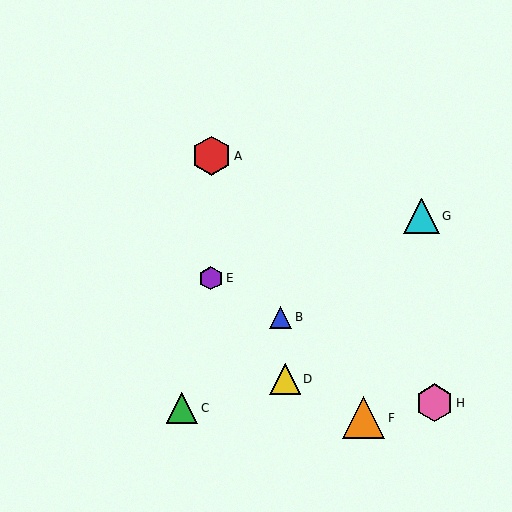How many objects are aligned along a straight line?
3 objects (B, E, H) are aligned along a straight line.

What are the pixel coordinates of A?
Object A is at (211, 156).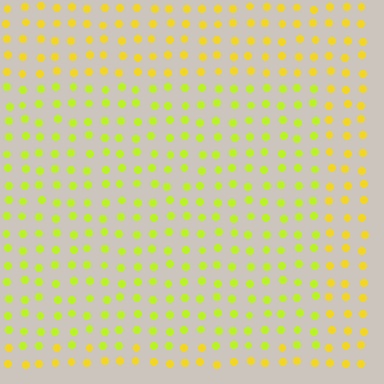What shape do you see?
I see a rectangle.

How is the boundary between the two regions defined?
The boundary is defined purely by a slight shift in hue (about 25 degrees). Spacing, size, and orientation are identical on both sides.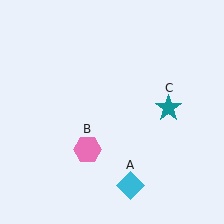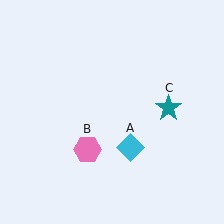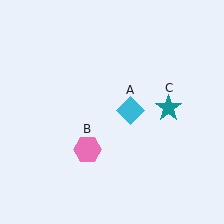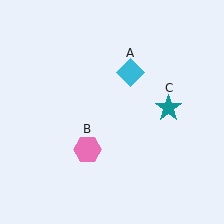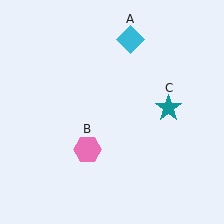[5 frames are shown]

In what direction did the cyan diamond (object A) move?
The cyan diamond (object A) moved up.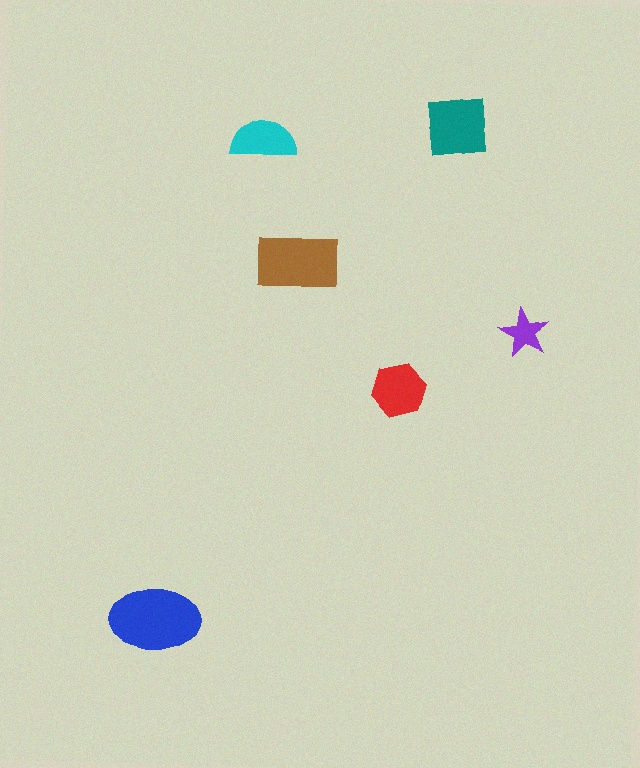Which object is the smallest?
The purple star.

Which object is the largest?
The blue ellipse.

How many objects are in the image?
There are 6 objects in the image.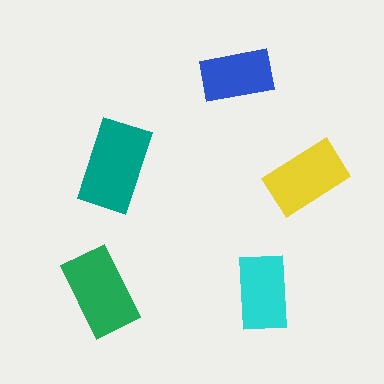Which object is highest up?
The blue rectangle is topmost.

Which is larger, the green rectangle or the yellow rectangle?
The green one.